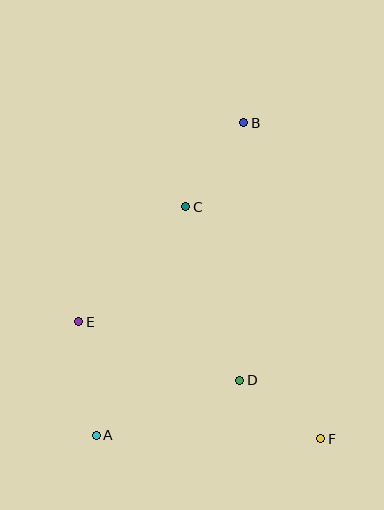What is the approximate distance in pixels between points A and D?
The distance between A and D is approximately 154 pixels.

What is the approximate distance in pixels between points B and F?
The distance between B and F is approximately 325 pixels.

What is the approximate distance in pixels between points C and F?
The distance between C and F is approximately 268 pixels.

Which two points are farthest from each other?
Points A and B are farthest from each other.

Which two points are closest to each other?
Points D and F are closest to each other.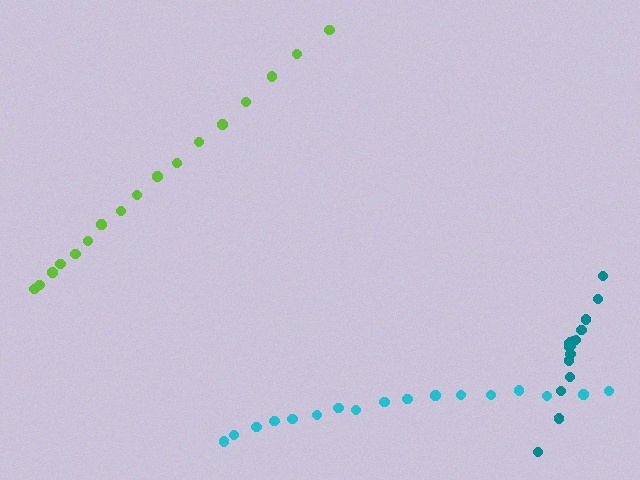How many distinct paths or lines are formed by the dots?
There are 3 distinct paths.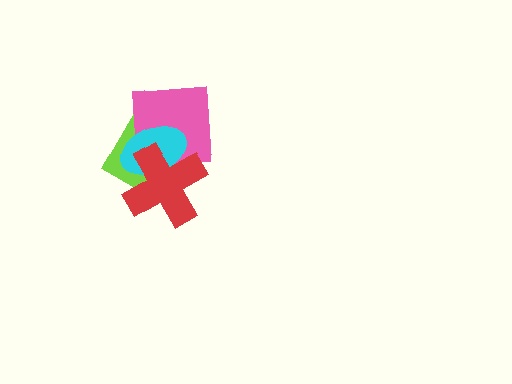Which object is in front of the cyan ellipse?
The red cross is in front of the cyan ellipse.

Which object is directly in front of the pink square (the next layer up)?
The cyan ellipse is directly in front of the pink square.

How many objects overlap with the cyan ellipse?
3 objects overlap with the cyan ellipse.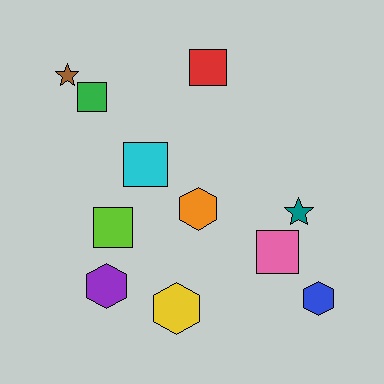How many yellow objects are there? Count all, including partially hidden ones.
There is 1 yellow object.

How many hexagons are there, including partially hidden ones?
There are 4 hexagons.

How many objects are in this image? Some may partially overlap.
There are 11 objects.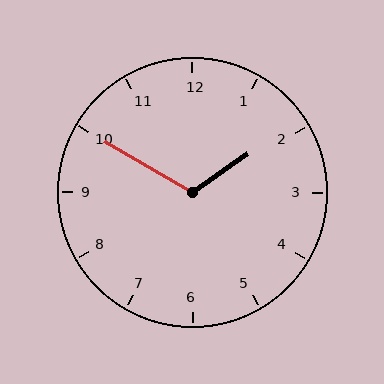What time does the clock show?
1:50.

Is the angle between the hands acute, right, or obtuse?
It is obtuse.